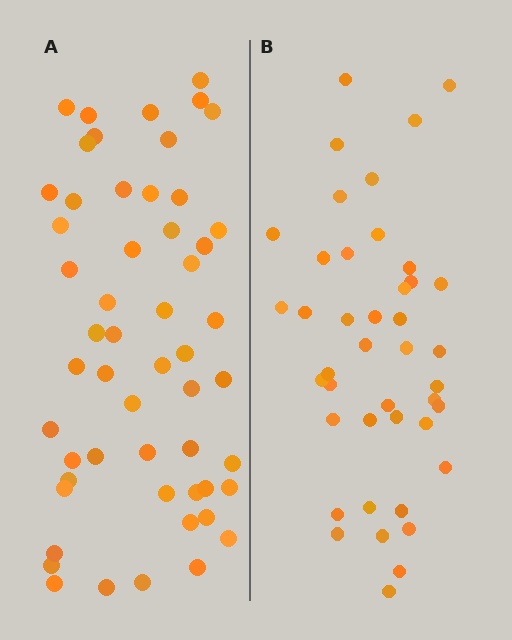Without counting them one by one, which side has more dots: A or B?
Region A (the left region) has more dots.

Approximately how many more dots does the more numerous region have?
Region A has roughly 12 or so more dots than region B.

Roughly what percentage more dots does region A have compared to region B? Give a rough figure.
About 30% more.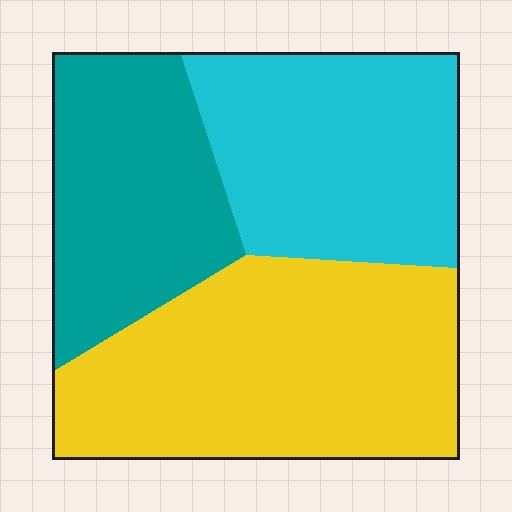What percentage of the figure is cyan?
Cyan takes up about one third (1/3) of the figure.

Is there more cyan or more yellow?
Yellow.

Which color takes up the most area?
Yellow, at roughly 45%.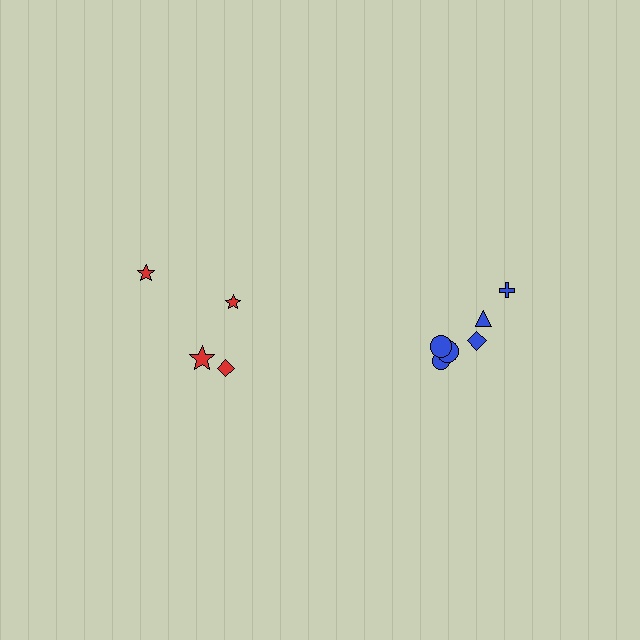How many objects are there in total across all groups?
There are 10 objects.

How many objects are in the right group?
There are 6 objects.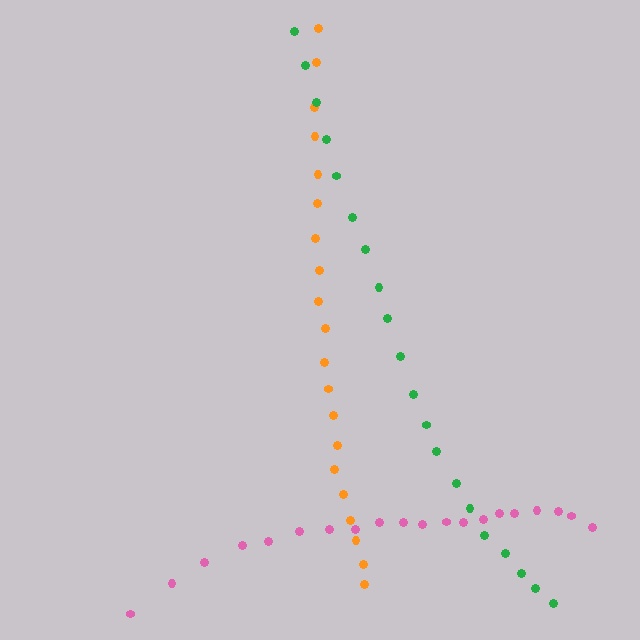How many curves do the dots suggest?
There are 3 distinct paths.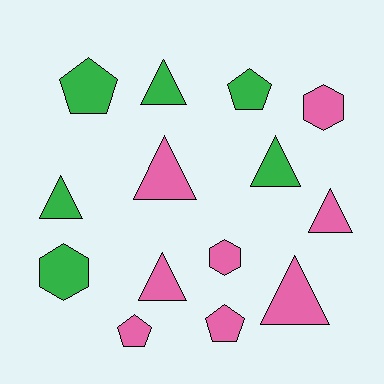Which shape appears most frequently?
Triangle, with 7 objects.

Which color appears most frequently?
Pink, with 8 objects.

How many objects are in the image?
There are 14 objects.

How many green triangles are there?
There are 3 green triangles.